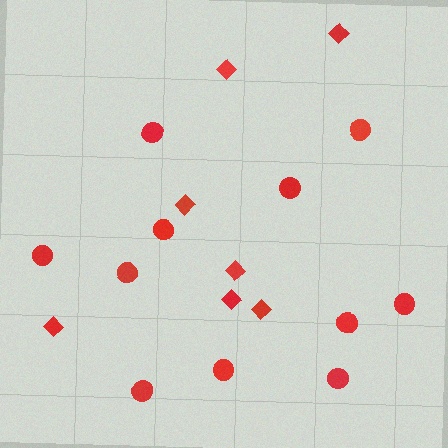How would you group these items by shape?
There are 2 groups: one group of diamonds (7) and one group of circles (11).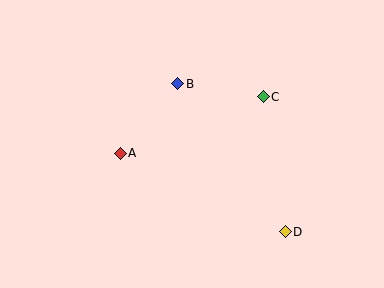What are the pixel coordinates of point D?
Point D is at (285, 232).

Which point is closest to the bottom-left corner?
Point A is closest to the bottom-left corner.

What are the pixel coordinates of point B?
Point B is at (178, 84).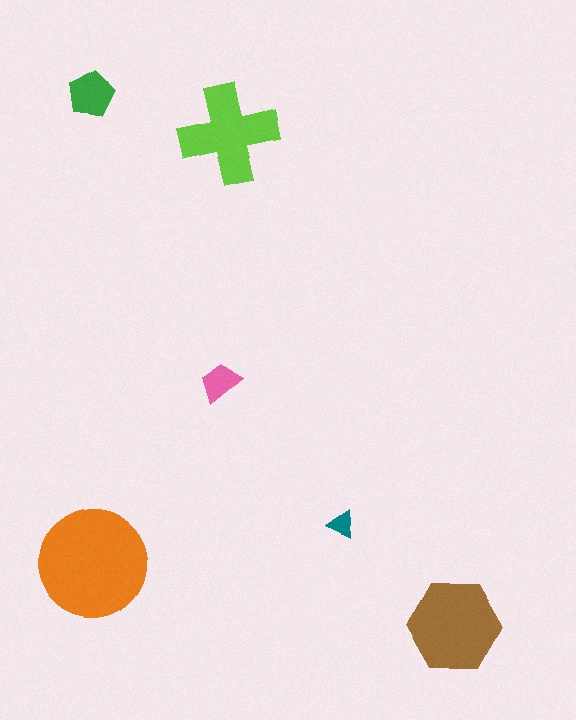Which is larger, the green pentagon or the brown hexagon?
The brown hexagon.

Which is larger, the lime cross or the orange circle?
The orange circle.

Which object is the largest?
The orange circle.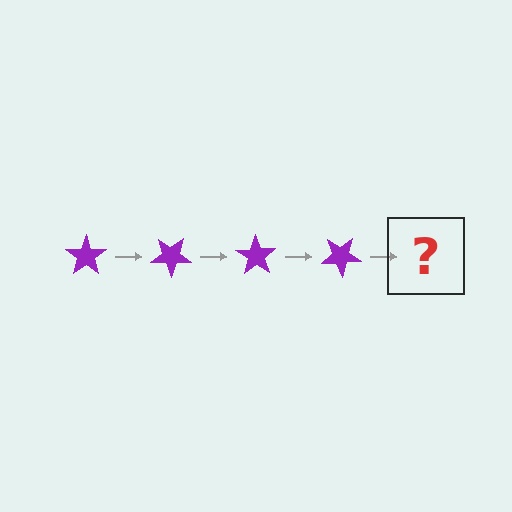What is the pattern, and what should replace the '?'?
The pattern is that the star rotates 35 degrees each step. The '?' should be a purple star rotated 140 degrees.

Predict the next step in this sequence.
The next step is a purple star rotated 140 degrees.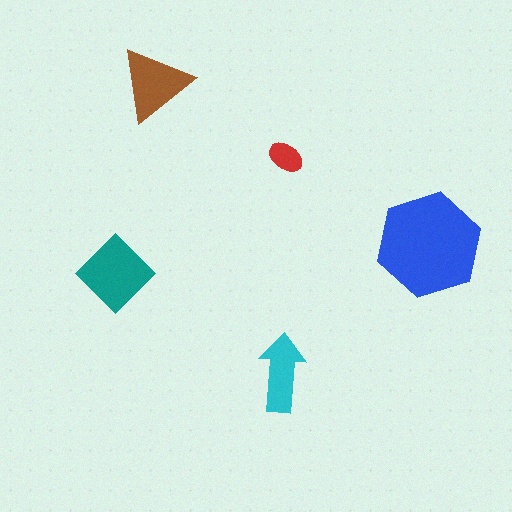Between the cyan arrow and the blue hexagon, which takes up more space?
The blue hexagon.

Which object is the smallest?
The red ellipse.